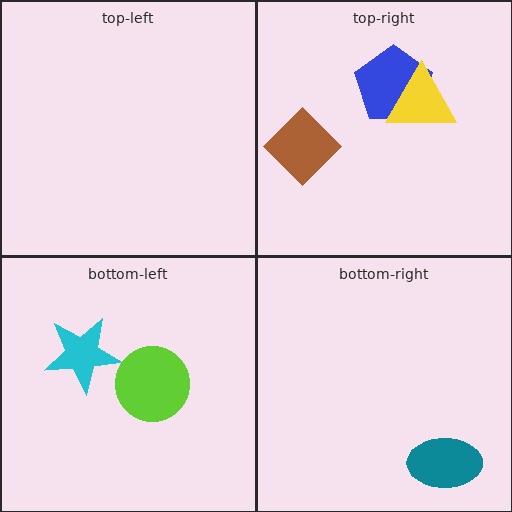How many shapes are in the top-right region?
3.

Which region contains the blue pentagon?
The top-right region.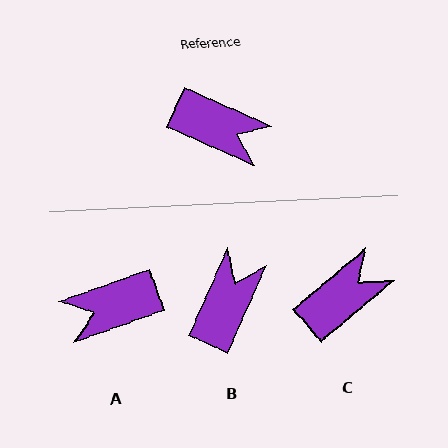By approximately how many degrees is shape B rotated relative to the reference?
Approximately 90 degrees counter-clockwise.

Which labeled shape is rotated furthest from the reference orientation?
A, about 136 degrees away.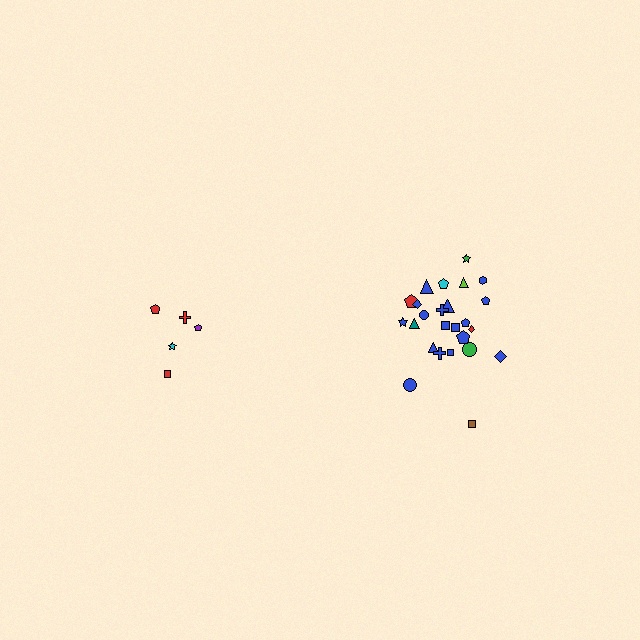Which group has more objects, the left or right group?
The right group.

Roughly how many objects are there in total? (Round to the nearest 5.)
Roughly 30 objects in total.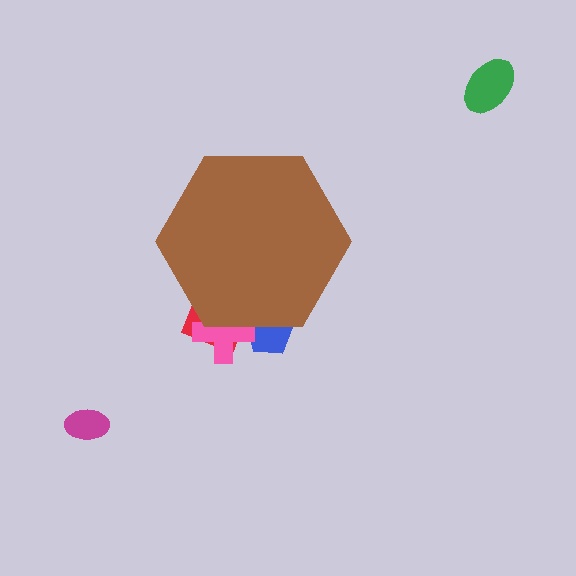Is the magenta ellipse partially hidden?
No, the magenta ellipse is fully visible.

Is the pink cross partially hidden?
Yes, the pink cross is partially hidden behind the brown hexagon.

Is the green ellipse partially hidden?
No, the green ellipse is fully visible.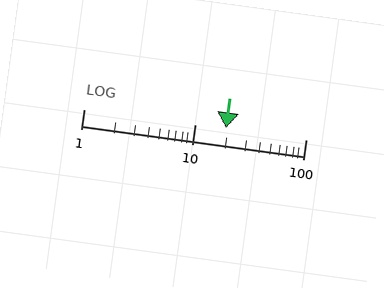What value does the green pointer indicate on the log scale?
The pointer indicates approximately 19.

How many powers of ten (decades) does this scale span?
The scale spans 2 decades, from 1 to 100.